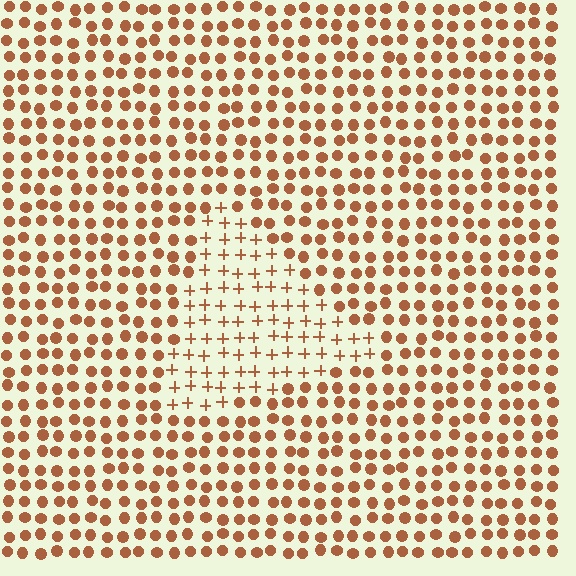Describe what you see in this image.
The image is filled with small brown elements arranged in a uniform grid. A triangle-shaped region contains plus signs, while the surrounding area contains circles. The boundary is defined purely by the change in element shape.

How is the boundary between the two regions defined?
The boundary is defined by a change in element shape: plus signs inside vs. circles outside. All elements share the same color and spacing.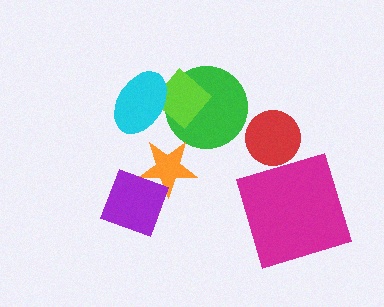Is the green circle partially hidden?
Yes, it is partially covered by another shape.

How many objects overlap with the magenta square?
0 objects overlap with the magenta square.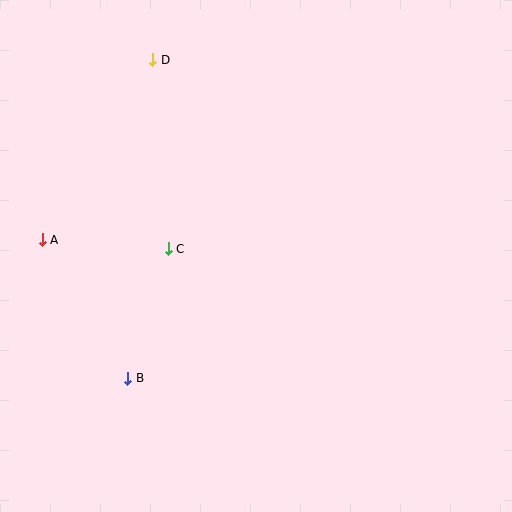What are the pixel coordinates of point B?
Point B is at (128, 378).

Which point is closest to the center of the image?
Point C at (168, 249) is closest to the center.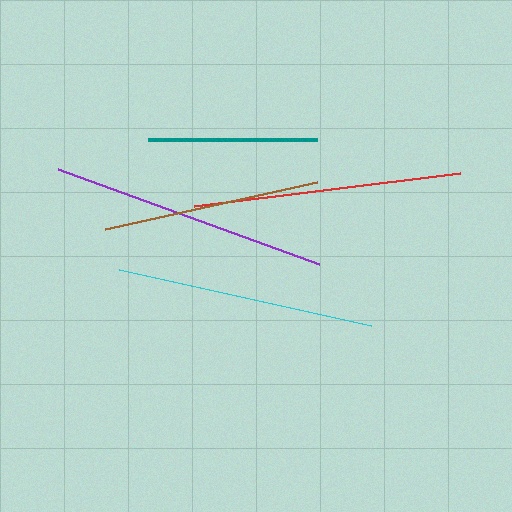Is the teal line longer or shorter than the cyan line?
The cyan line is longer than the teal line.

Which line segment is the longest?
The purple line is the longest at approximately 278 pixels.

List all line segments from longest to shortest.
From longest to shortest: purple, red, cyan, brown, teal.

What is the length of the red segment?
The red segment is approximately 269 pixels long.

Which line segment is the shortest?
The teal line is the shortest at approximately 169 pixels.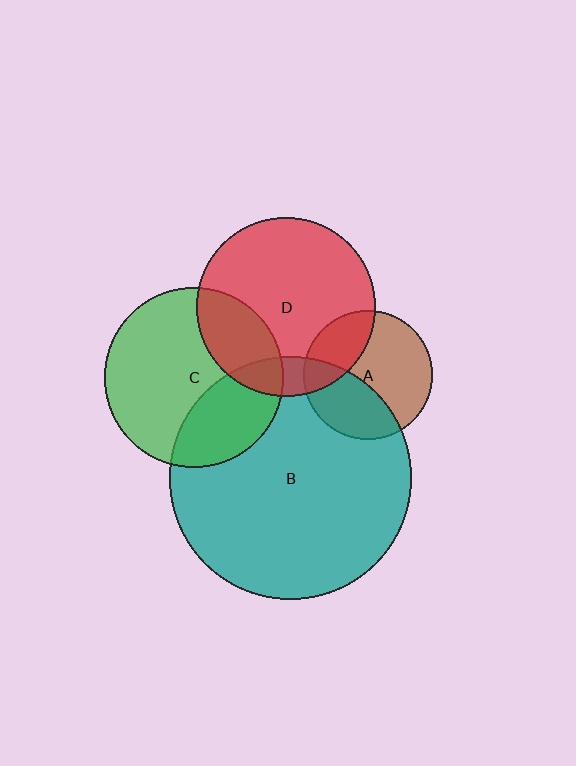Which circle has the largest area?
Circle B (teal).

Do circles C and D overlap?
Yes.